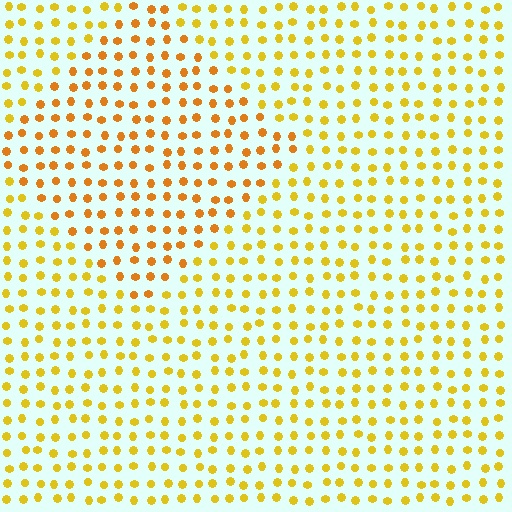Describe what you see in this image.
The image is filled with small yellow elements in a uniform arrangement. A diamond-shaped region is visible where the elements are tinted to a slightly different hue, forming a subtle color boundary.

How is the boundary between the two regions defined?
The boundary is defined purely by a slight shift in hue (about 22 degrees). Spacing, size, and orientation are identical on both sides.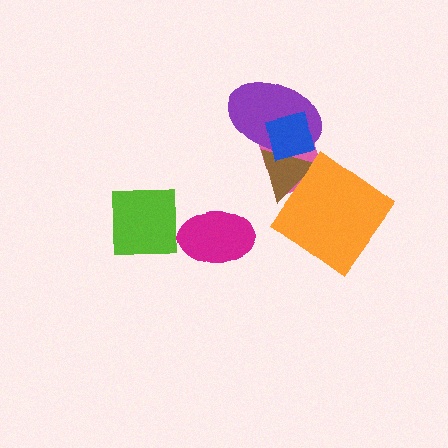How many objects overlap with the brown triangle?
4 objects overlap with the brown triangle.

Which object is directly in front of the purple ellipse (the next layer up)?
The brown triangle is directly in front of the purple ellipse.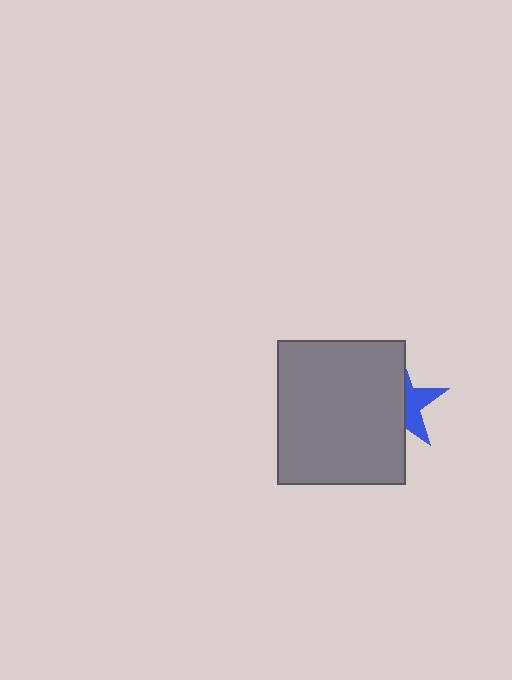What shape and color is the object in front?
The object in front is a gray rectangle.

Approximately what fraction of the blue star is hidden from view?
Roughly 61% of the blue star is hidden behind the gray rectangle.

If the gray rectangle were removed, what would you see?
You would see the complete blue star.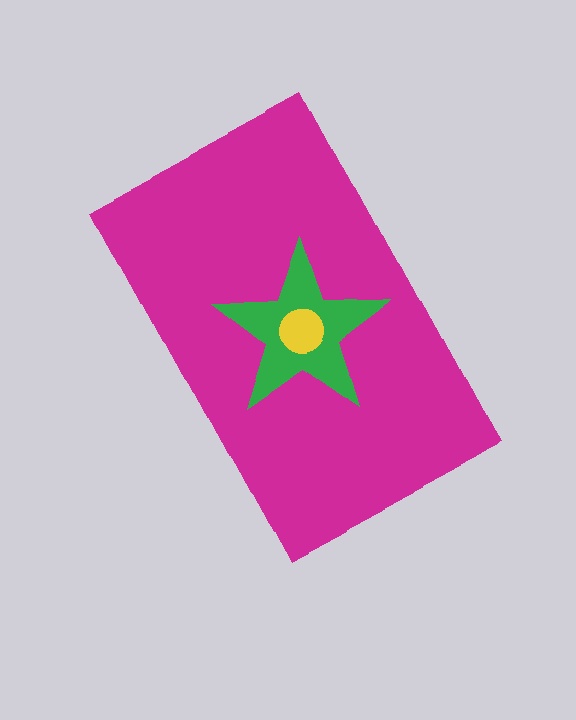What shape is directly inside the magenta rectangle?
The green star.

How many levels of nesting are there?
3.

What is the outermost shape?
The magenta rectangle.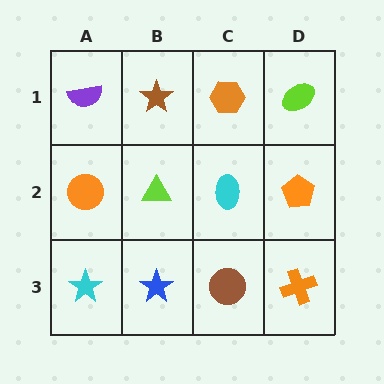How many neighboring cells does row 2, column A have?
3.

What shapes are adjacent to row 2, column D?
A lime ellipse (row 1, column D), an orange cross (row 3, column D), a cyan ellipse (row 2, column C).